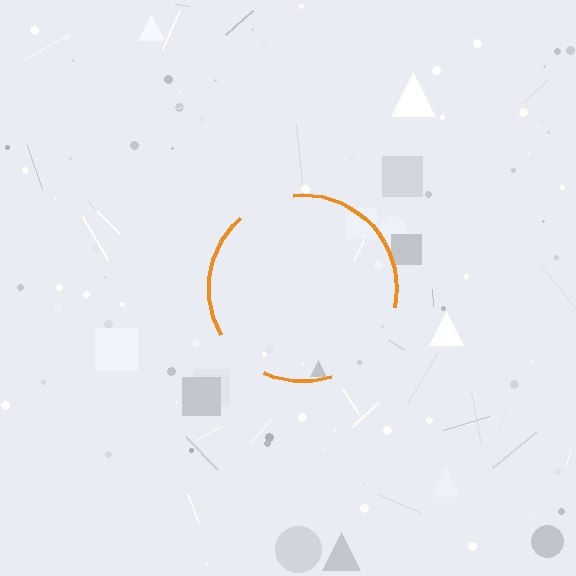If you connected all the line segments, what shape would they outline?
They would outline a circle.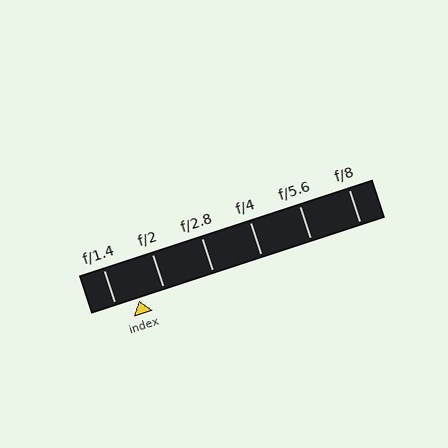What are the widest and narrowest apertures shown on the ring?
The widest aperture shown is f/1.4 and the narrowest is f/8.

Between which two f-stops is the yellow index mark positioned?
The index mark is between f/1.4 and f/2.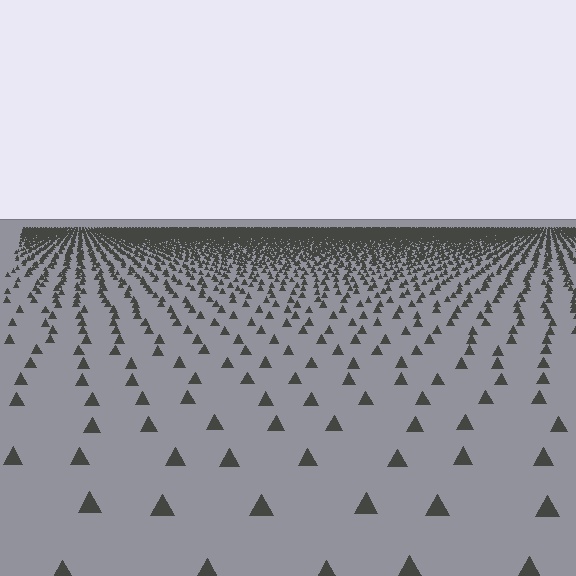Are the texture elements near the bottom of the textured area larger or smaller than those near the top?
Larger. Near the bottom, elements are closer to the viewer and appear at a bigger on-screen size.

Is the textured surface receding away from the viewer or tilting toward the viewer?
The surface is receding away from the viewer. Texture elements get smaller and denser toward the top.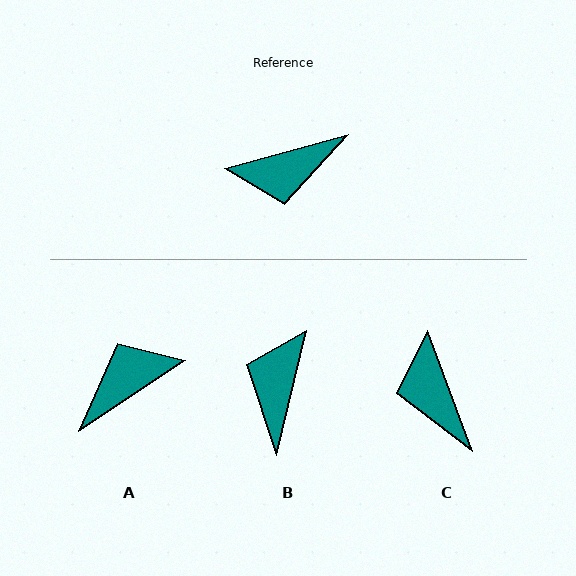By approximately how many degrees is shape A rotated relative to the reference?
Approximately 162 degrees clockwise.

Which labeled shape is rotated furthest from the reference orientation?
A, about 162 degrees away.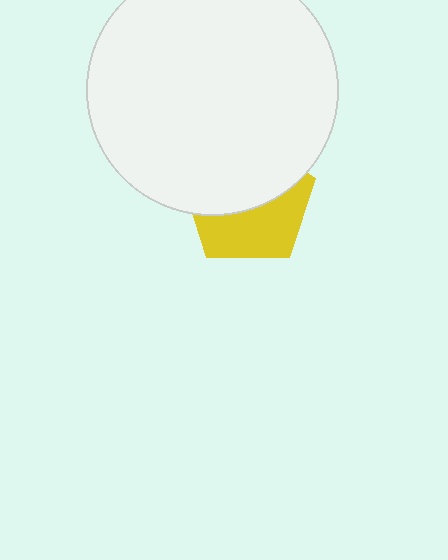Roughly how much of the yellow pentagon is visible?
About half of it is visible (roughly 46%).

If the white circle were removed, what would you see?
You would see the complete yellow pentagon.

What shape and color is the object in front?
The object in front is a white circle.